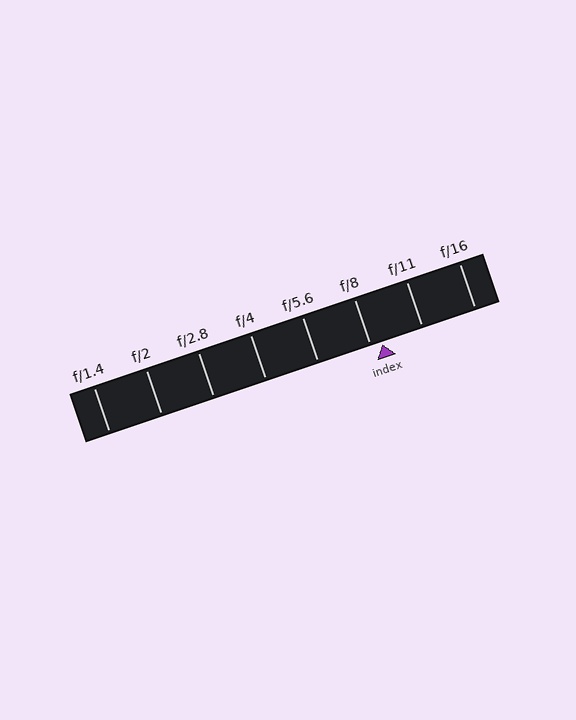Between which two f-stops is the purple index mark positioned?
The index mark is between f/8 and f/11.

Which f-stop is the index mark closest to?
The index mark is closest to f/8.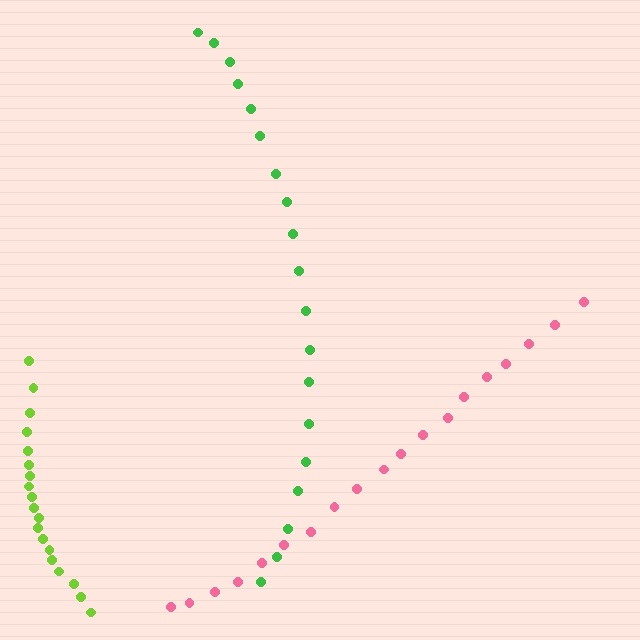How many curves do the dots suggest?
There are 3 distinct paths.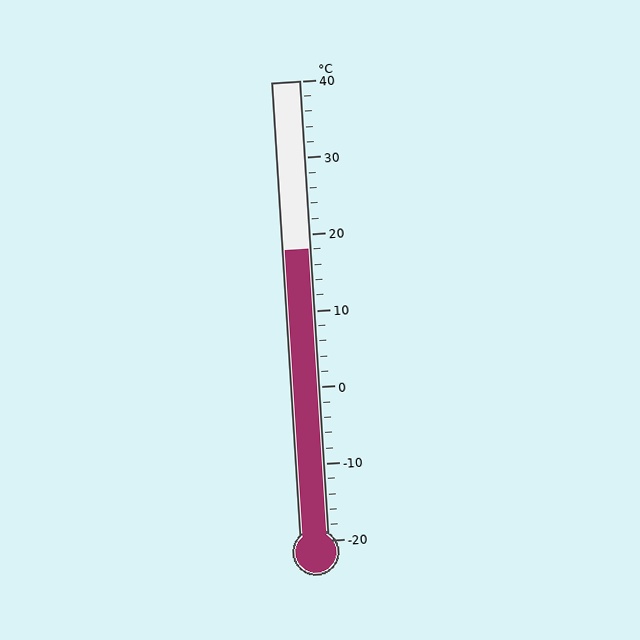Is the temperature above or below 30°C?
The temperature is below 30°C.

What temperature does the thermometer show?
The thermometer shows approximately 18°C.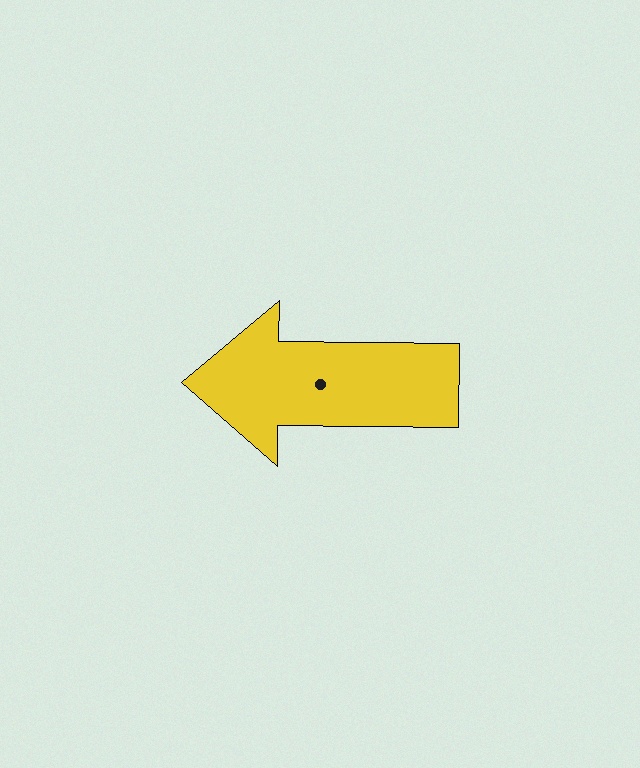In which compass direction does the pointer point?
West.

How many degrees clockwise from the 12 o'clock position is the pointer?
Approximately 271 degrees.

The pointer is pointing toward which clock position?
Roughly 9 o'clock.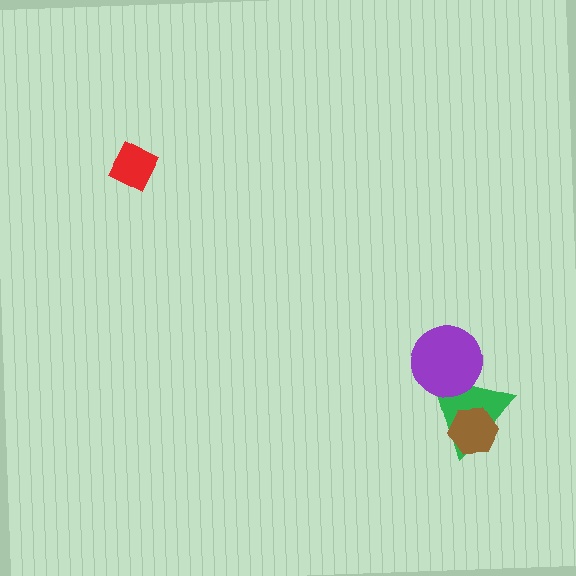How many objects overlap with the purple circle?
1 object overlaps with the purple circle.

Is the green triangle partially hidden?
Yes, it is partially covered by another shape.